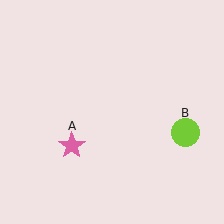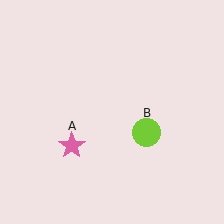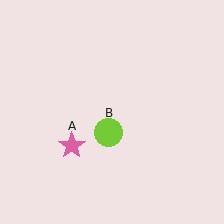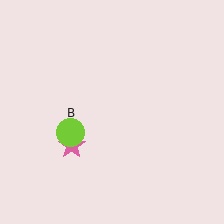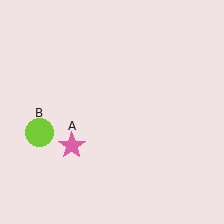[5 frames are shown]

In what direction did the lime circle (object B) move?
The lime circle (object B) moved left.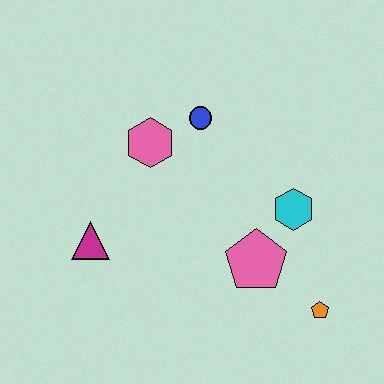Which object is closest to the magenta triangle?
The pink hexagon is closest to the magenta triangle.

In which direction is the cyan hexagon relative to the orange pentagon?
The cyan hexagon is above the orange pentagon.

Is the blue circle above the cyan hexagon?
Yes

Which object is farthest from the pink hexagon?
The orange pentagon is farthest from the pink hexagon.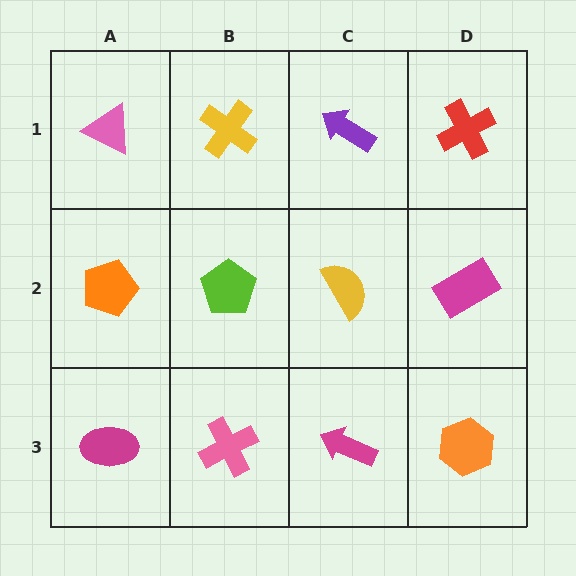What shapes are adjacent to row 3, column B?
A lime pentagon (row 2, column B), a magenta ellipse (row 3, column A), a magenta arrow (row 3, column C).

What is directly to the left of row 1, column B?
A pink triangle.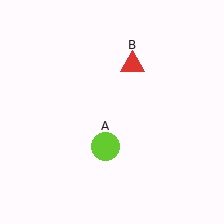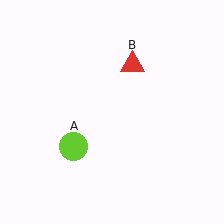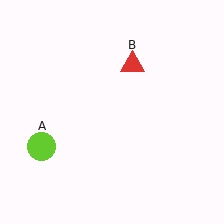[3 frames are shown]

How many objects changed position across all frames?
1 object changed position: lime circle (object A).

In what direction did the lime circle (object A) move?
The lime circle (object A) moved left.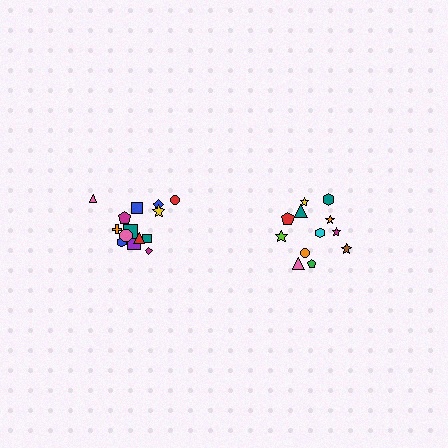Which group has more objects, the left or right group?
The left group.